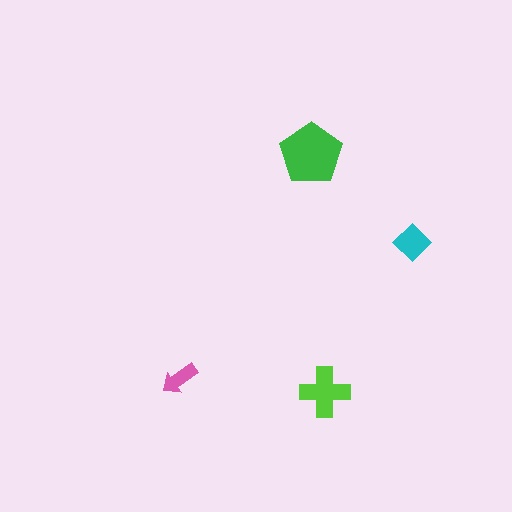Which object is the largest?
The green pentagon.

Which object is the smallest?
The pink arrow.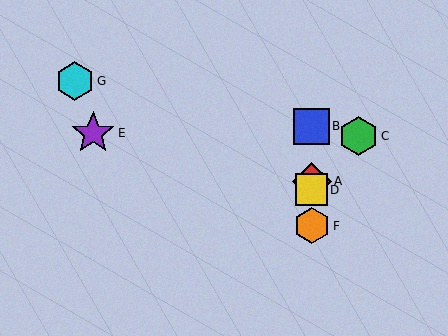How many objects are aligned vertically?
4 objects (A, B, D, F) are aligned vertically.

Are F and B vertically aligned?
Yes, both are at x≈312.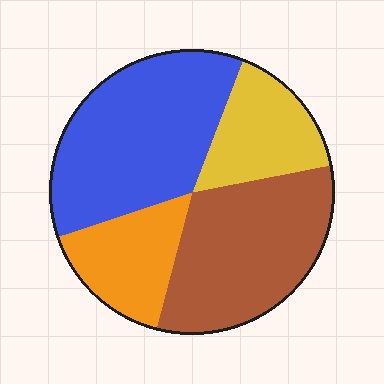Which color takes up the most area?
Blue, at roughly 35%.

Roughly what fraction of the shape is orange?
Orange covers roughly 15% of the shape.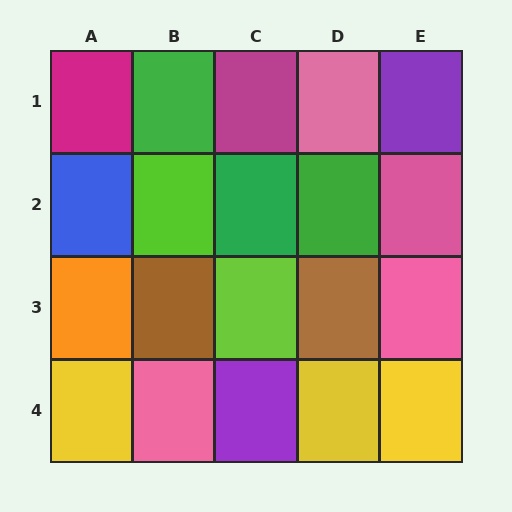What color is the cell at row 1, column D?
Pink.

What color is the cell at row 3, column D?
Brown.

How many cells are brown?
2 cells are brown.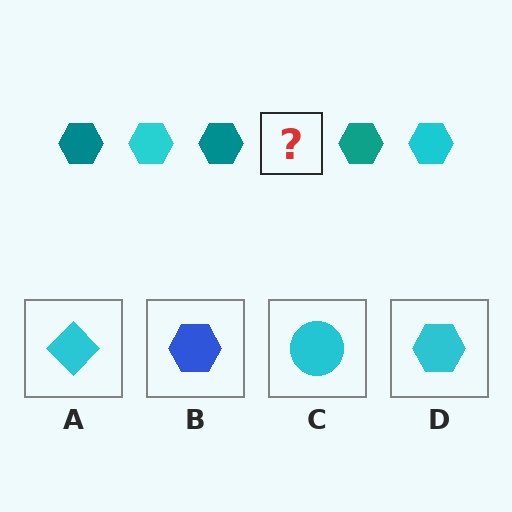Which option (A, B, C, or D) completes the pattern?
D.